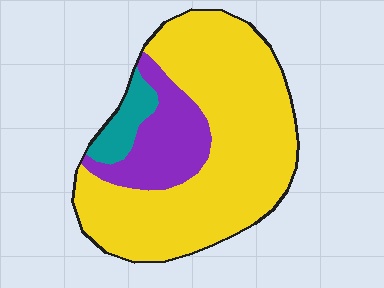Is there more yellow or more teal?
Yellow.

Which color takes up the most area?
Yellow, at roughly 75%.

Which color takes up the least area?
Teal, at roughly 10%.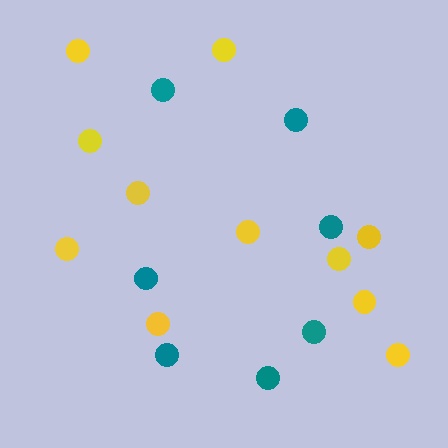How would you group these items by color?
There are 2 groups: one group of teal circles (7) and one group of yellow circles (11).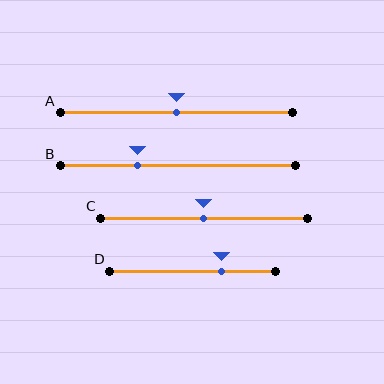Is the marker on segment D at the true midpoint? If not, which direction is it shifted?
No, the marker on segment D is shifted to the right by about 18% of the segment length.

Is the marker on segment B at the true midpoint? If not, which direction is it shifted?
No, the marker on segment B is shifted to the left by about 17% of the segment length.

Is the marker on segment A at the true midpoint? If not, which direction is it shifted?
Yes, the marker on segment A is at the true midpoint.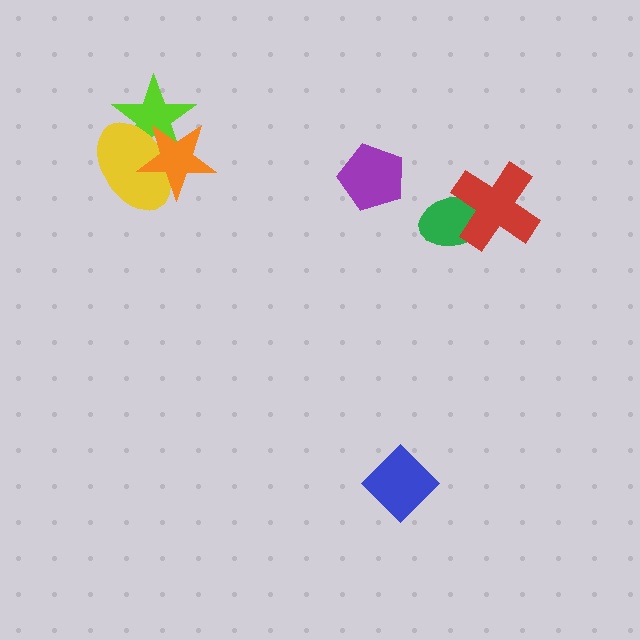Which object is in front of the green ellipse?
The red cross is in front of the green ellipse.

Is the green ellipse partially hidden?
Yes, it is partially covered by another shape.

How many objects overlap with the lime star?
2 objects overlap with the lime star.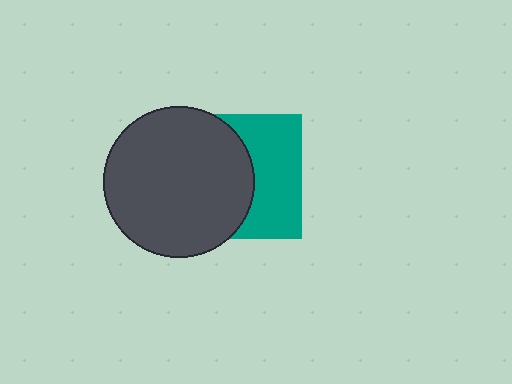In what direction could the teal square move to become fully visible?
The teal square could move right. That would shift it out from behind the dark gray circle entirely.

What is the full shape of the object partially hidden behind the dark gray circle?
The partially hidden object is a teal square.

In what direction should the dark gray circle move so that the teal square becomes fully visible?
The dark gray circle should move left. That is the shortest direction to clear the overlap and leave the teal square fully visible.